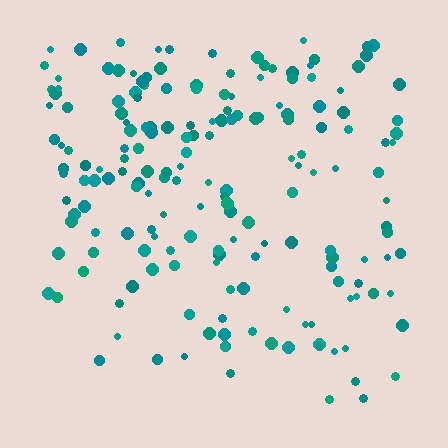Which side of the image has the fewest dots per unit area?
The bottom.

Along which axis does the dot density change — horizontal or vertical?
Vertical.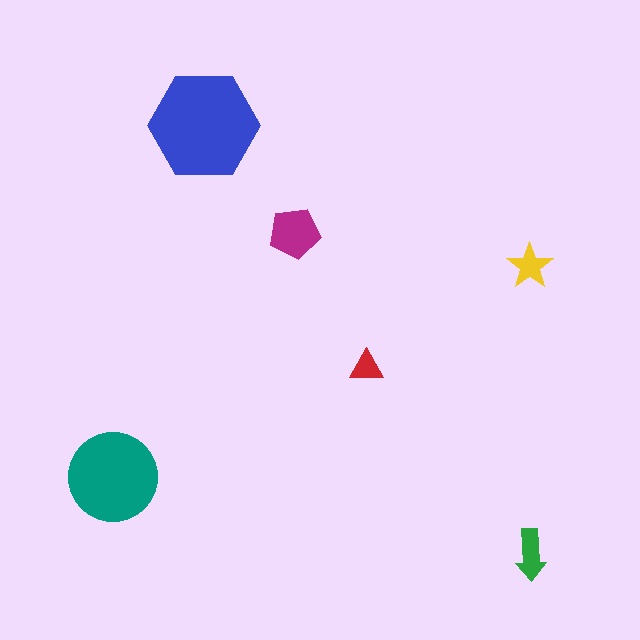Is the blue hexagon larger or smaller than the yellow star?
Larger.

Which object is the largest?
The blue hexagon.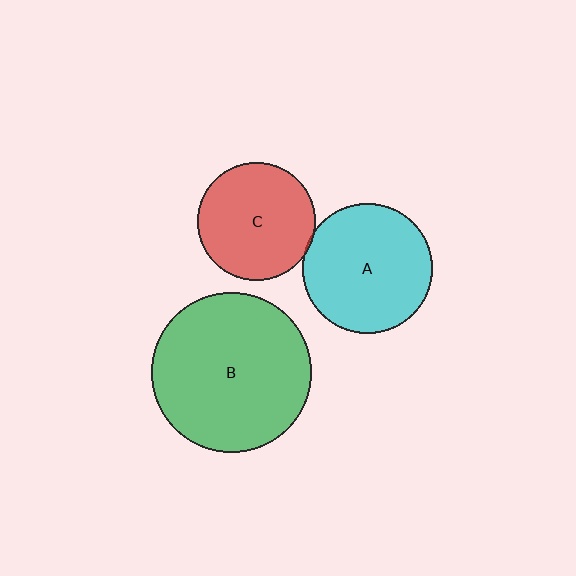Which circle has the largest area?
Circle B (green).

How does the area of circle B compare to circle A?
Approximately 1.5 times.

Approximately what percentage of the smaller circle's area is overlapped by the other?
Approximately 5%.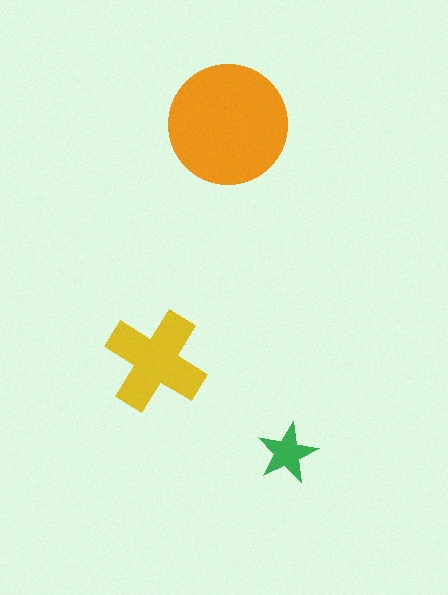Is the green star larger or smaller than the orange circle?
Smaller.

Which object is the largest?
The orange circle.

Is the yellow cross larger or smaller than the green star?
Larger.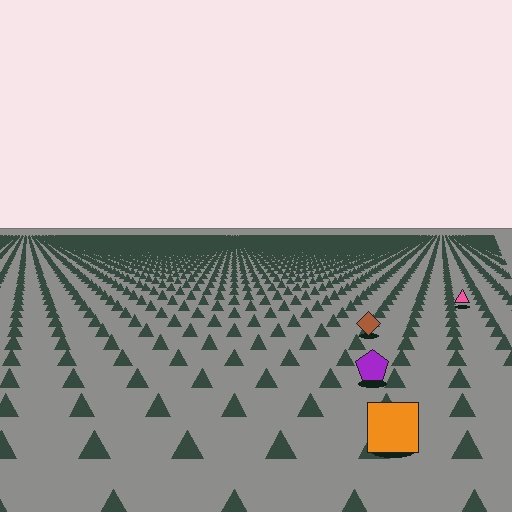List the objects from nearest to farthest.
From nearest to farthest: the orange square, the purple pentagon, the brown diamond, the pink triangle.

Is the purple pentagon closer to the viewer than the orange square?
No. The orange square is closer — you can tell from the texture gradient: the ground texture is coarser near it.